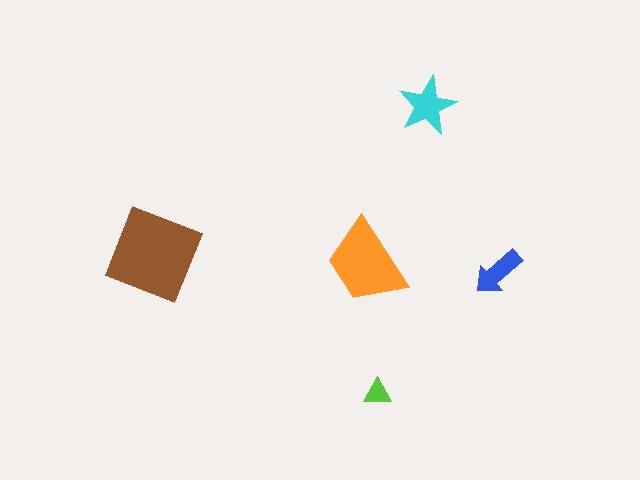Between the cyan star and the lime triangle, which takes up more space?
The cyan star.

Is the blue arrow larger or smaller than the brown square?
Smaller.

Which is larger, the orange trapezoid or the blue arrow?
The orange trapezoid.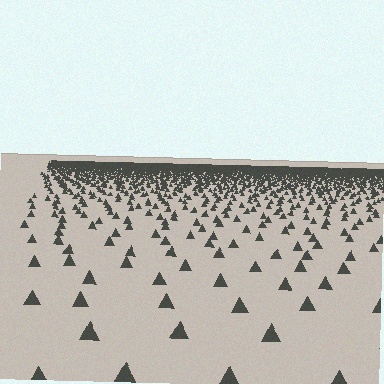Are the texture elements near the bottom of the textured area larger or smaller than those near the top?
Larger. Near the bottom, elements are closer to the viewer and appear at a bigger on-screen size.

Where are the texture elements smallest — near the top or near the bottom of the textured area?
Near the top.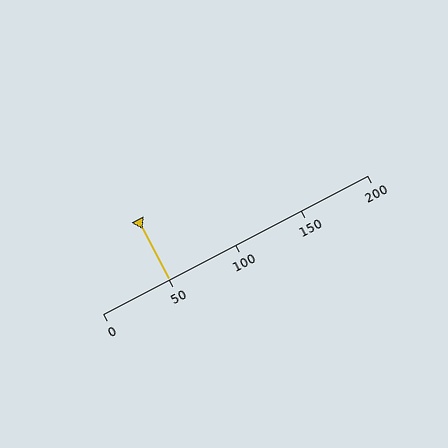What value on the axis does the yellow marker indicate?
The marker indicates approximately 50.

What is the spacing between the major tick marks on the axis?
The major ticks are spaced 50 apart.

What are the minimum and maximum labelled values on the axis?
The axis runs from 0 to 200.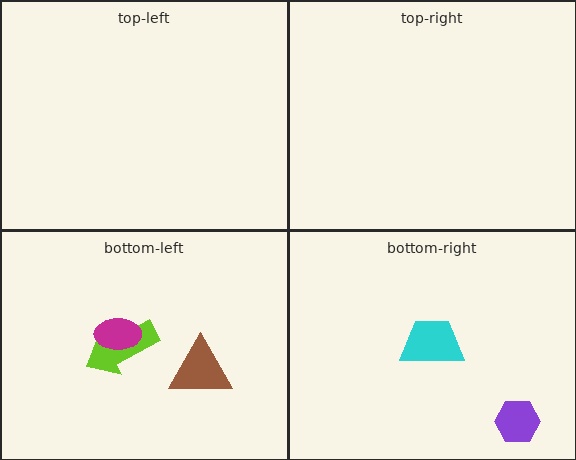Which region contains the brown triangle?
The bottom-left region.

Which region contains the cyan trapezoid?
The bottom-right region.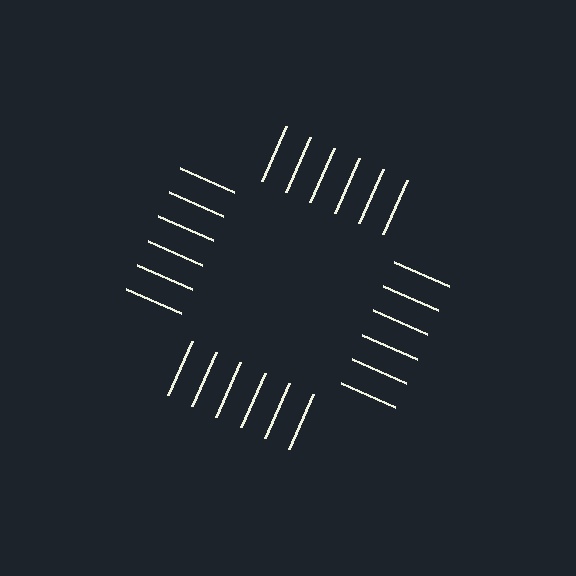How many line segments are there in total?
24 — 6 along each of the 4 edges.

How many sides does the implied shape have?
4 sides — the line-ends trace a square.